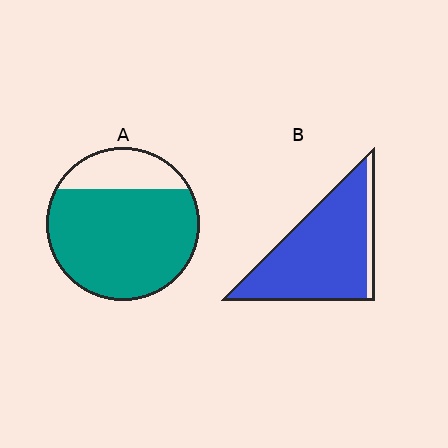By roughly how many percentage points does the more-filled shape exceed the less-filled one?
By roughly 10 percentage points (B over A).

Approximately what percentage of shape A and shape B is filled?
A is approximately 80% and B is approximately 90%.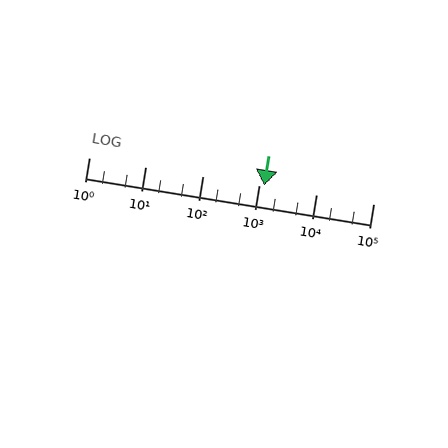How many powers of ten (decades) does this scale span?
The scale spans 5 decades, from 1 to 100000.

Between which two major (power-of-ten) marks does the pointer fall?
The pointer is between 1000 and 10000.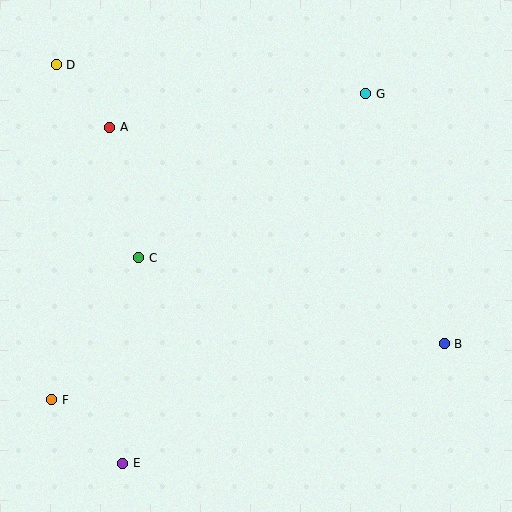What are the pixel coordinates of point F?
Point F is at (52, 400).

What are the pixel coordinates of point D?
Point D is at (56, 65).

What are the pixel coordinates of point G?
Point G is at (366, 94).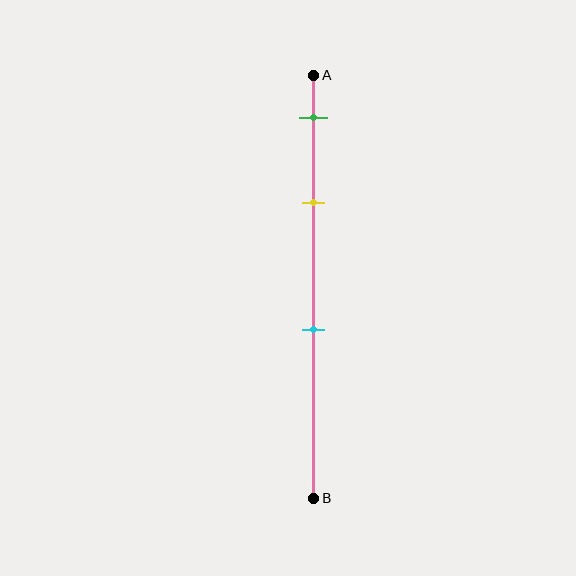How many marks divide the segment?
There are 3 marks dividing the segment.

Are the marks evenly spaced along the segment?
No, the marks are not evenly spaced.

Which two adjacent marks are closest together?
The green and yellow marks are the closest adjacent pair.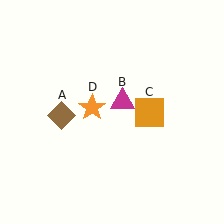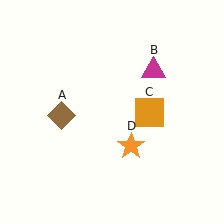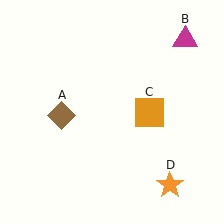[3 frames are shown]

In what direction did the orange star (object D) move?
The orange star (object D) moved down and to the right.